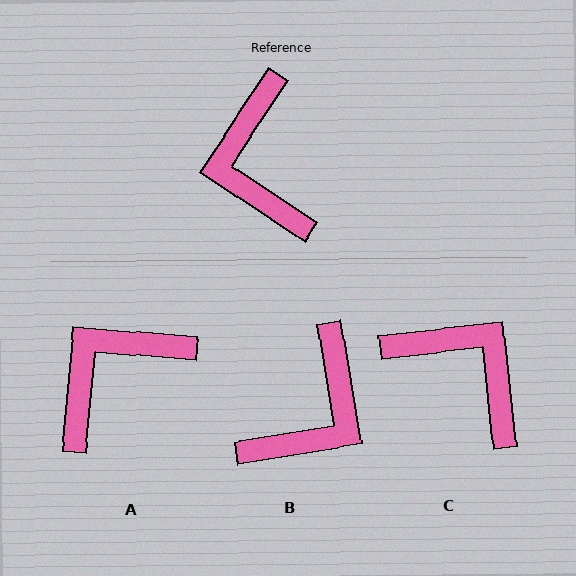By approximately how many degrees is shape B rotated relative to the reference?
Approximately 133 degrees counter-clockwise.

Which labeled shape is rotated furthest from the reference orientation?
C, about 140 degrees away.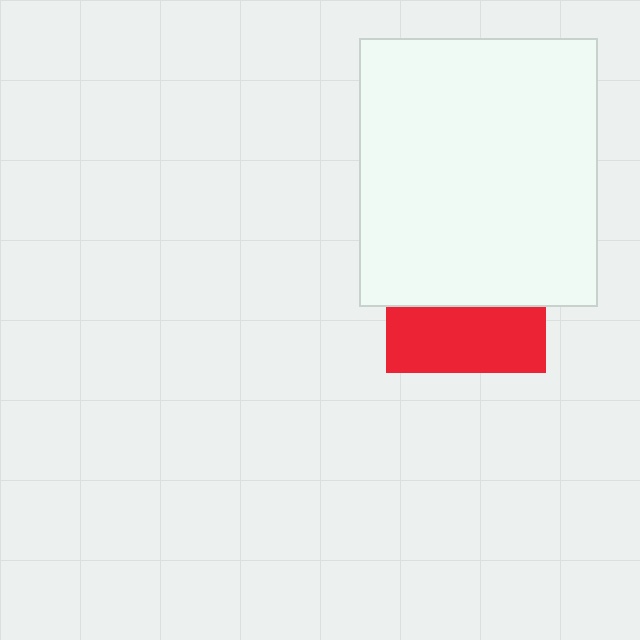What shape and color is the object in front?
The object in front is a white rectangle.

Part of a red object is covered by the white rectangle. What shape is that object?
It is a square.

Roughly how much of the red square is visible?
A small part of it is visible (roughly 41%).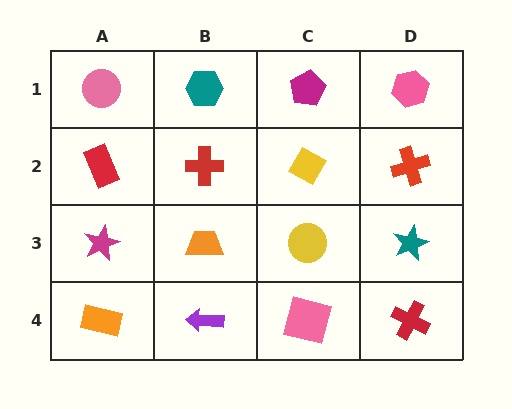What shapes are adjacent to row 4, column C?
A yellow circle (row 3, column C), a purple arrow (row 4, column B), a red cross (row 4, column D).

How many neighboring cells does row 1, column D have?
2.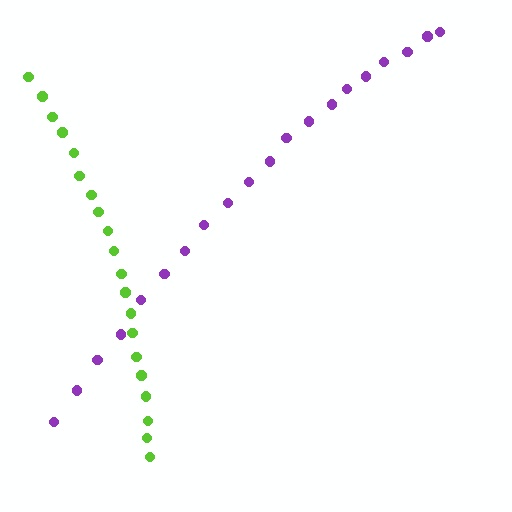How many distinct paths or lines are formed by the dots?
There are 2 distinct paths.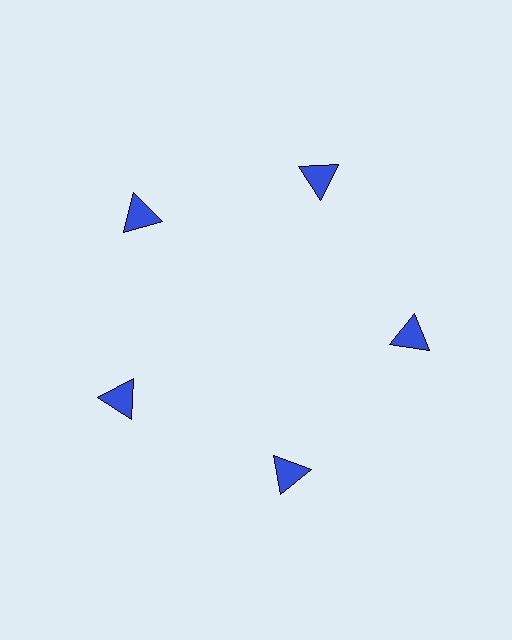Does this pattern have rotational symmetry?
Yes, this pattern has 5-fold rotational symmetry. It looks the same after rotating 72 degrees around the center.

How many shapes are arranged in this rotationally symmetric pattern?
There are 5 shapes, arranged in 5 groups of 1.